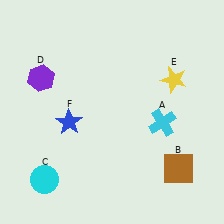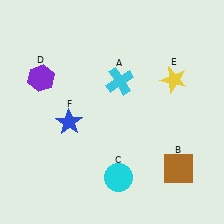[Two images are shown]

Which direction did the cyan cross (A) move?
The cyan cross (A) moved left.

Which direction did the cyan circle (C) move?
The cyan circle (C) moved right.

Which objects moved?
The objects that moved are: the cyan cross (A), the cyan circle (C).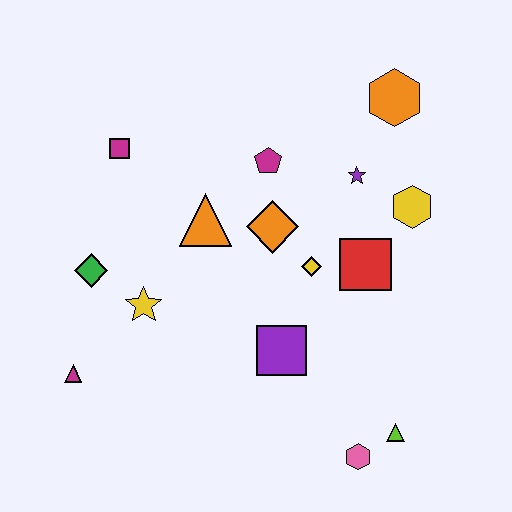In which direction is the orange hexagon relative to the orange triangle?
The orange hexagon is to the right of the orange triangle.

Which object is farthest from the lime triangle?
The magenta square is farthest from the lime triangle.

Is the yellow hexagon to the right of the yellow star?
Yes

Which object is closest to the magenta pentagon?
The orange diamond is closest to the magenta pentagon.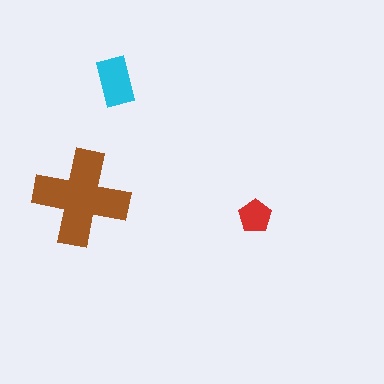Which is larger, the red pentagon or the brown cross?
The brown cross.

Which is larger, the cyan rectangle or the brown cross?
The brown cross.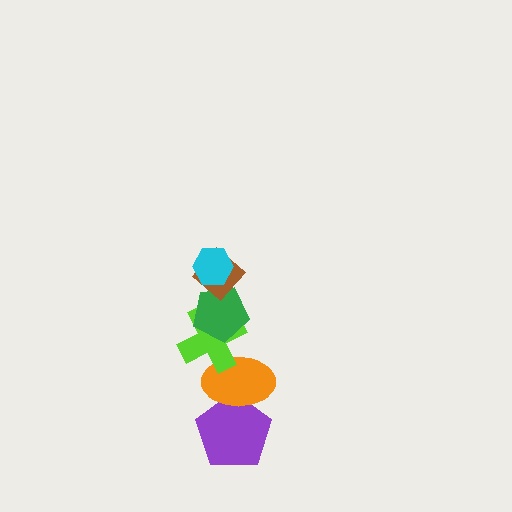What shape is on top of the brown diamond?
The cyan hexagon is on top of the brown diamond.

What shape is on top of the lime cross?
The green pentagon is on top of the lime cross.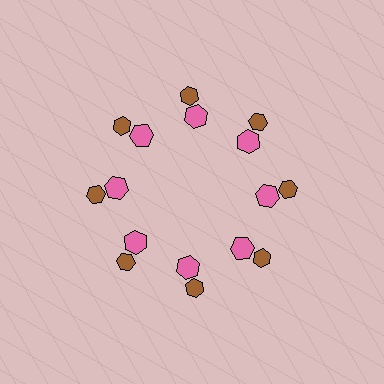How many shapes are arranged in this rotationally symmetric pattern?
There are 16 shapes, arranged in 8 groups of 2.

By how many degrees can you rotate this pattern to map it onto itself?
The pattern maps onto itself every 45 degrees of rotation.